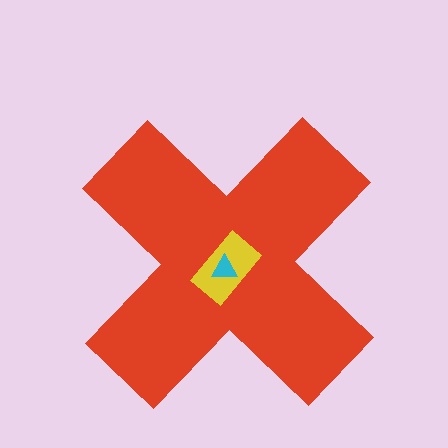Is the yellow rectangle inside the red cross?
Yes.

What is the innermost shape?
The cyan triangle.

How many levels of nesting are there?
3.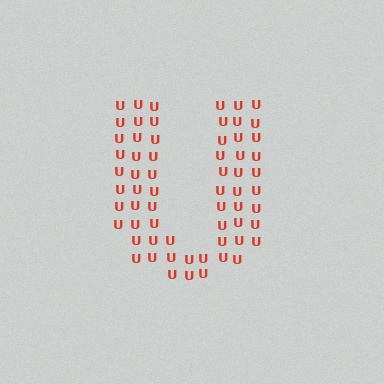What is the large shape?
The large shape is the letter U.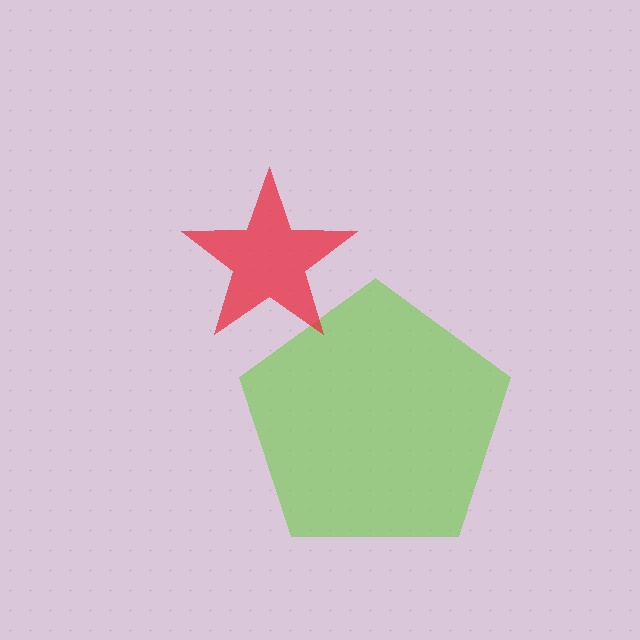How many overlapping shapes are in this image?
There are 2 overlapping shapes in the image.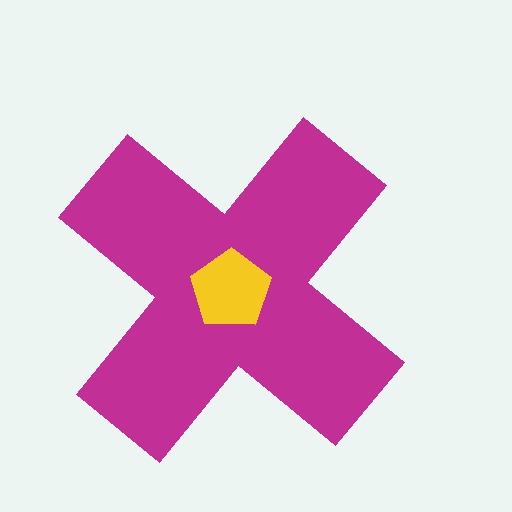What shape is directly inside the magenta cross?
The yellow pentagon.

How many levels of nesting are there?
2.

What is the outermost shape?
The magenta cross.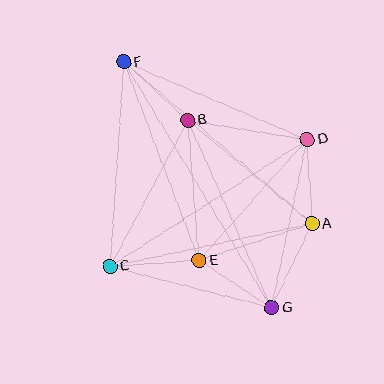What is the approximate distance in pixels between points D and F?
The distance between D and F is approximately 199 pixels.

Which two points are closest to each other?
Points A and D are closest to each other.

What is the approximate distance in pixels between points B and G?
The distance between B and G is approximately 205 pixels.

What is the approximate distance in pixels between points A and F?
The distance between A and F is approximately 248 pixels.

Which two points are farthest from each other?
Points F and G are farthest from each other.